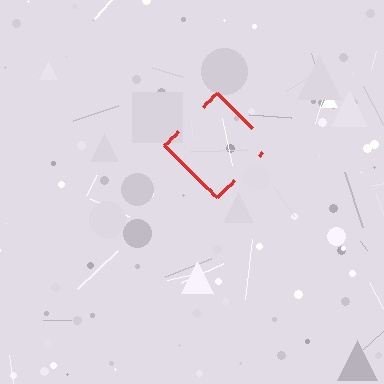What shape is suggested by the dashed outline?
The dashed outline suggests a diamond.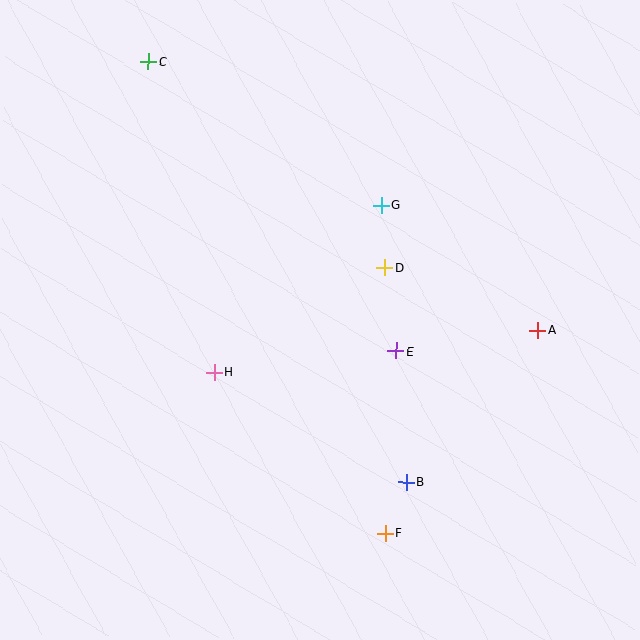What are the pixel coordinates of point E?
Point E is at (396, 351).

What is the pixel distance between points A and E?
The distance between A and E is 143 pixels.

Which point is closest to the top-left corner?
Point C is closest to the top-left corner.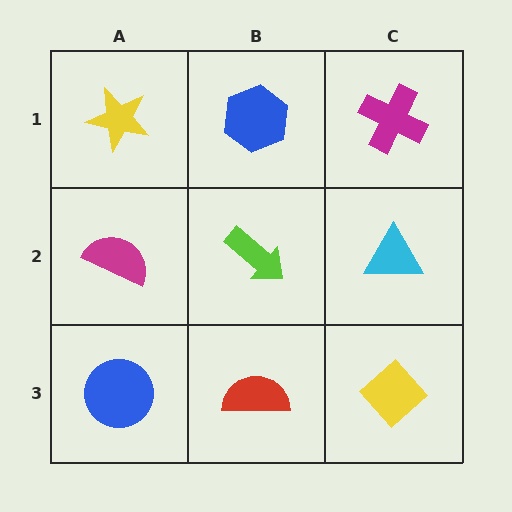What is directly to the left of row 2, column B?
A magenta semicircle.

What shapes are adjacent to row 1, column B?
A lime arrow (row 2, column B), a yellow star (row 1, column A), a magenta cross (row 1, column C).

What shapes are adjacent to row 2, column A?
A yellow star (row 1, column A), a blue circle (row 3, column A), a lime arrow (row 2, column B).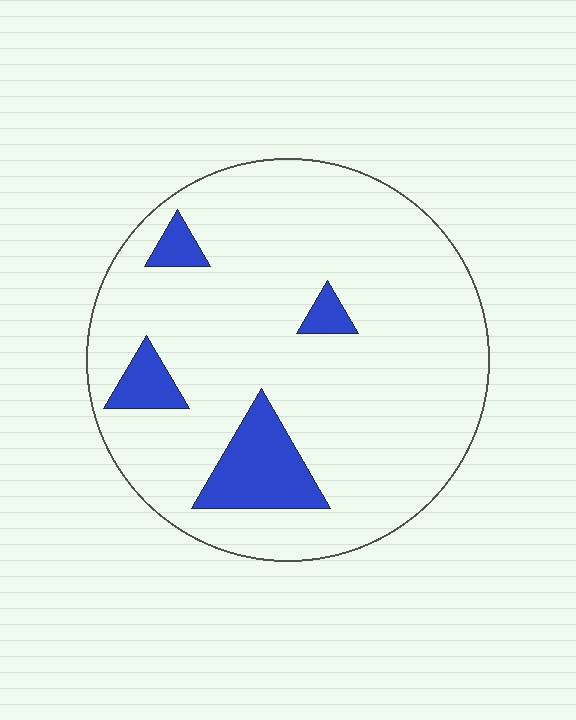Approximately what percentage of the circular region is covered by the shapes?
Approximately 10%.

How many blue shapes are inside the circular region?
4.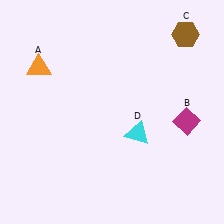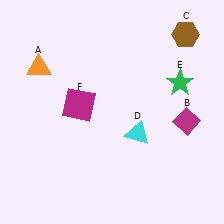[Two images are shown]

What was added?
A green star (E), a magenta square (F) were added in Image 2.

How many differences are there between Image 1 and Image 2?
There are 2 differences between the two images.